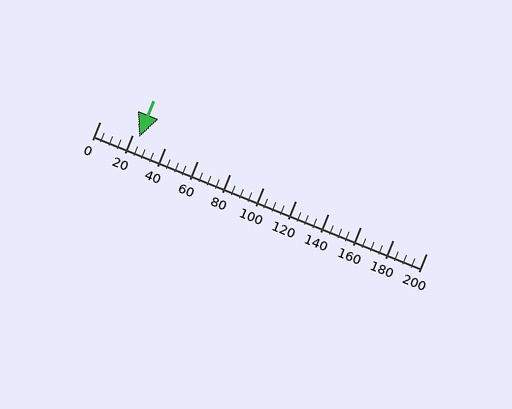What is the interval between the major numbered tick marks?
The major tick marks are spaced 20 units apart.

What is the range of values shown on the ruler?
The ruler shows values from 0 to 200.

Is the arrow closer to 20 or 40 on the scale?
The arrow is closer to 20.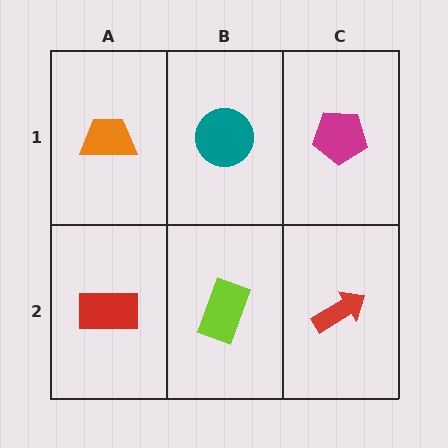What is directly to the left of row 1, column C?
A teal circle.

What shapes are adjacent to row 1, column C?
A red arrow (row 2, column C), a teal circle (row 1, column B).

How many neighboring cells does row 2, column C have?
2.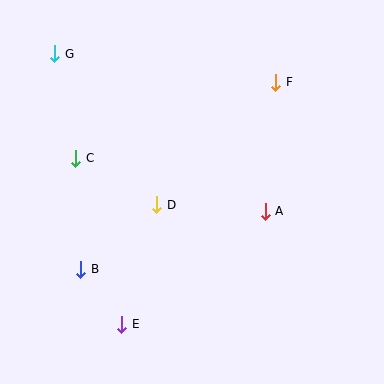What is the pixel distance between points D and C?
The distance between D and C is 93 pixels.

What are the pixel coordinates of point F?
Point F is at (276, 82).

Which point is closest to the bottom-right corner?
Point A is closest to the bottom-right corner.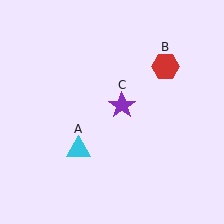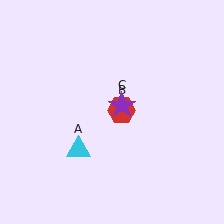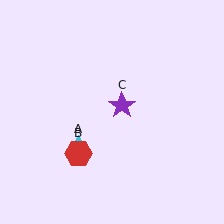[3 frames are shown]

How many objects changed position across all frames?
1 object changed position: red hexagon (object B).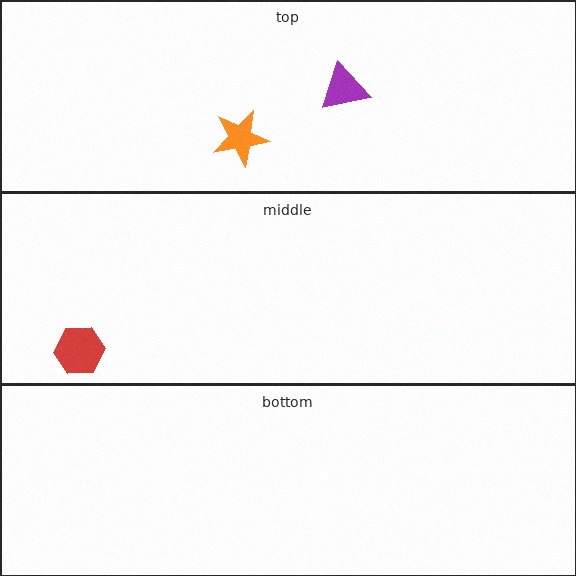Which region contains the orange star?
The top region.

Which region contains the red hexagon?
The middle region.